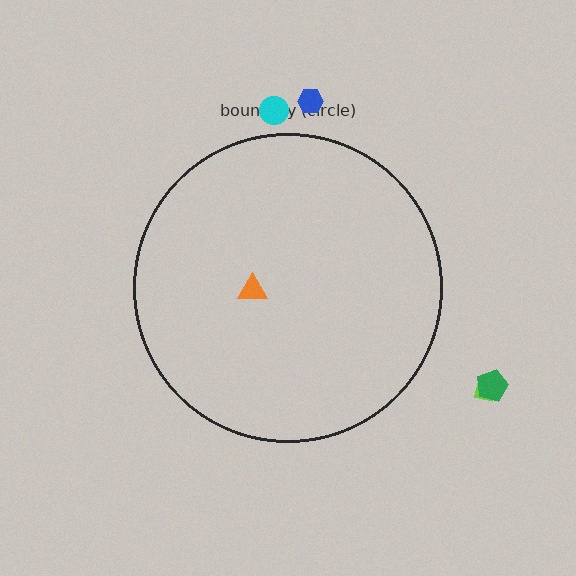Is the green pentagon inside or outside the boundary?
Outside.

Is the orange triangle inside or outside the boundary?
Inside.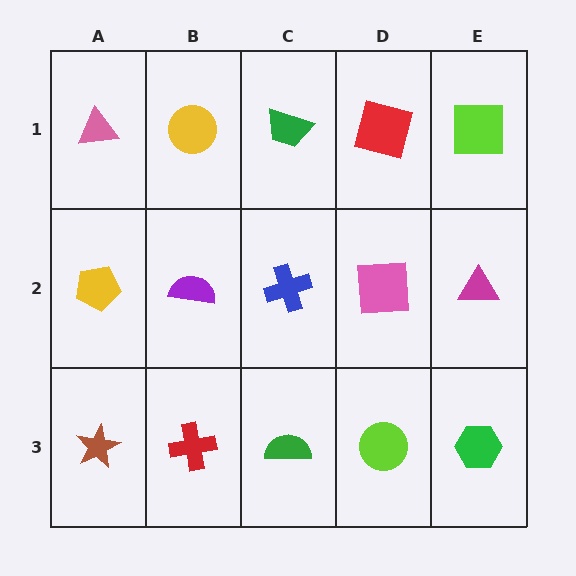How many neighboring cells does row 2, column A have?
3.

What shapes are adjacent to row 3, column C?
A blue cross (row 2, column C), a red cross (row 3, column B), a lime circle (row 3, column D).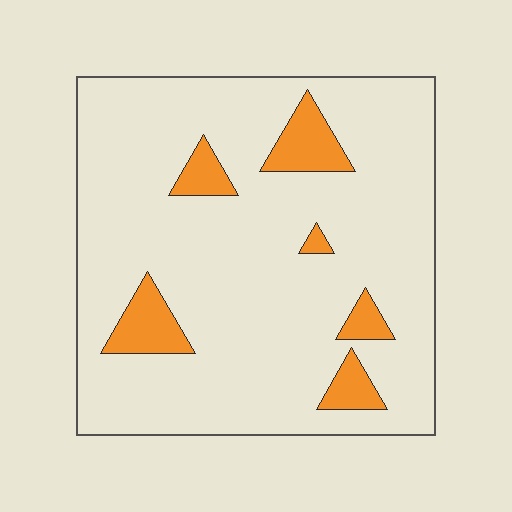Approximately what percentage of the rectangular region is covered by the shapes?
Approximately 10%.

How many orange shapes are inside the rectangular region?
6.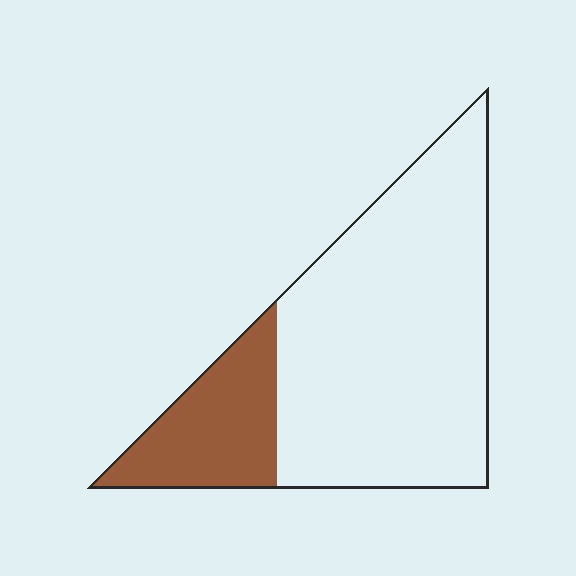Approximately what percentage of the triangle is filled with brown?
Approximately 20%.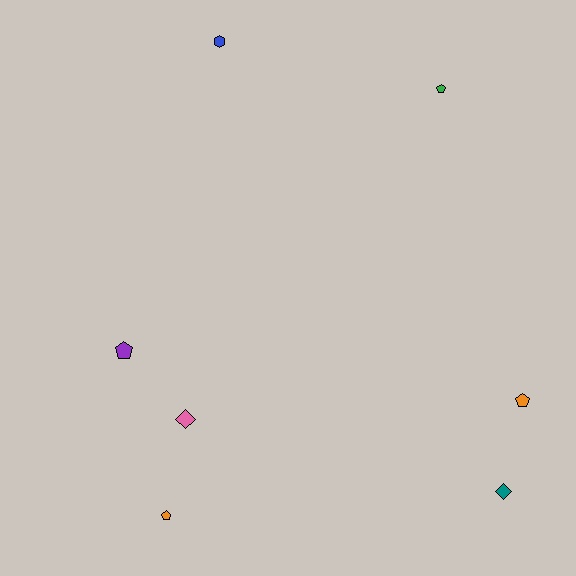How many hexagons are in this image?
There is 1 hexagon.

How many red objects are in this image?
There are no red objects.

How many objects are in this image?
There are 7 objects.